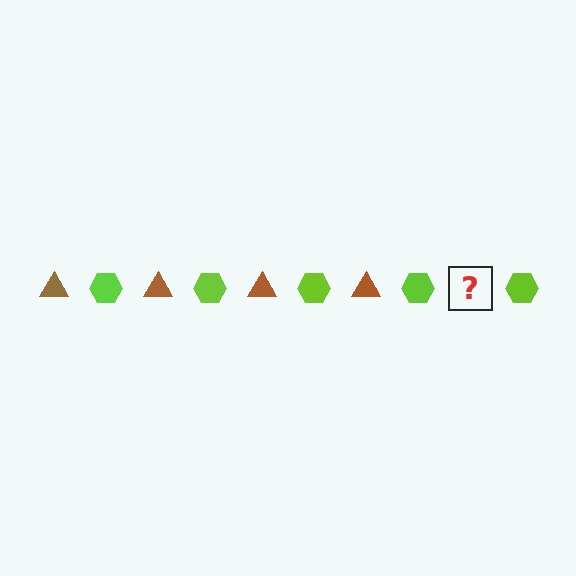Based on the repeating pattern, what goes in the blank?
The blank should be a brown triangle.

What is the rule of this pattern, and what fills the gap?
The rule is that the pattern alternates between brown triangle and lime hexagon. The gap should be filled with a brown triangle.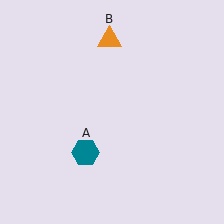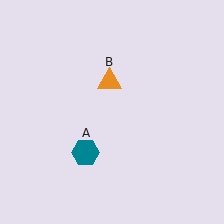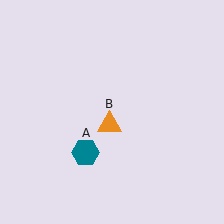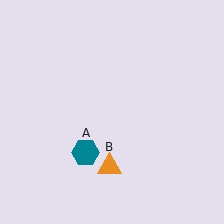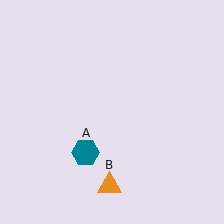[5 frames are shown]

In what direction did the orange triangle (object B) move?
The orange triangle (object B) moved down.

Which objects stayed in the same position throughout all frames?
Teal hexagon (object A) remained stationary.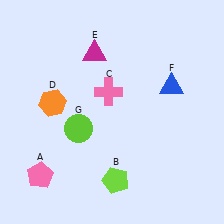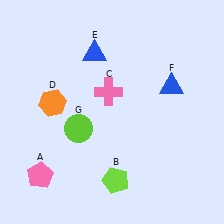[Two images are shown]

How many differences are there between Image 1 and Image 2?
There is 1 difference between the two images.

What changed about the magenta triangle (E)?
In Image 1, E is magenta. In Image 2, it changed to blue.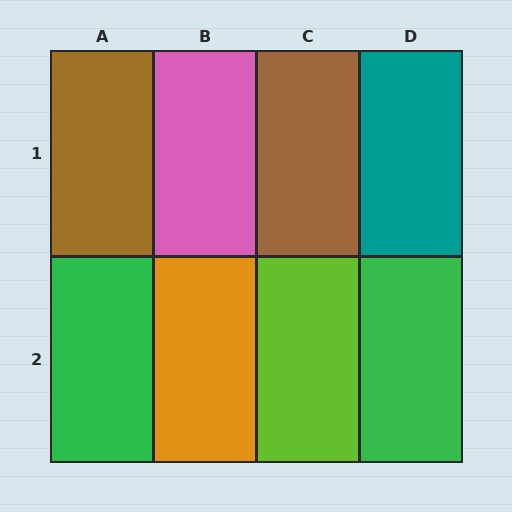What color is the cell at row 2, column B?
Orange.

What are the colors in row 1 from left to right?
Brown, pink, brown, teal.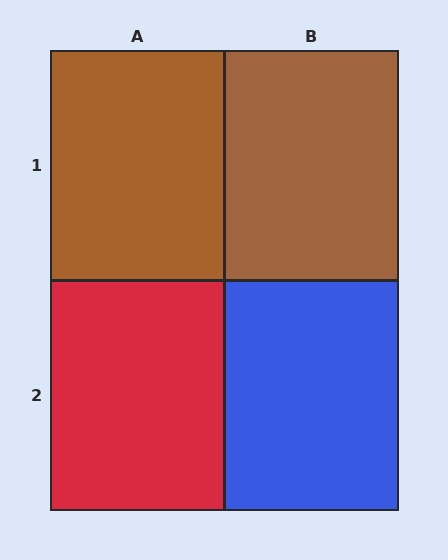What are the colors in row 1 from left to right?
Brown, brown.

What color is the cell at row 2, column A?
Red.